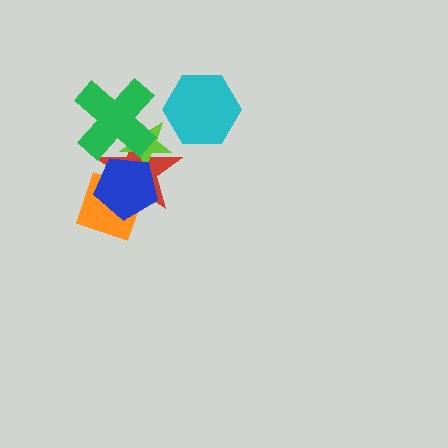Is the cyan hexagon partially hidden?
No, no other shape covers it.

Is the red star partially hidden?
Yes, it is partially covered by another shape.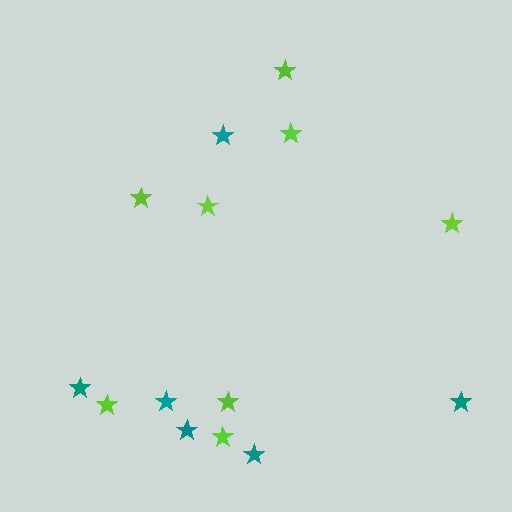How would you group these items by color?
There are 2 groups: one group of teal stars (6) and one group of lime stars (8).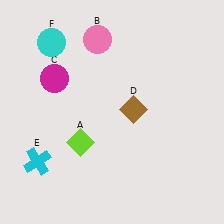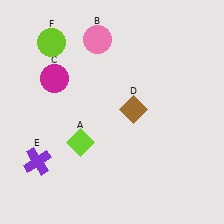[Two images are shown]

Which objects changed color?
E changed from cyan to purple. F changed from cyan to lime.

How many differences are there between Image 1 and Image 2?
There are 2 differences between the two images.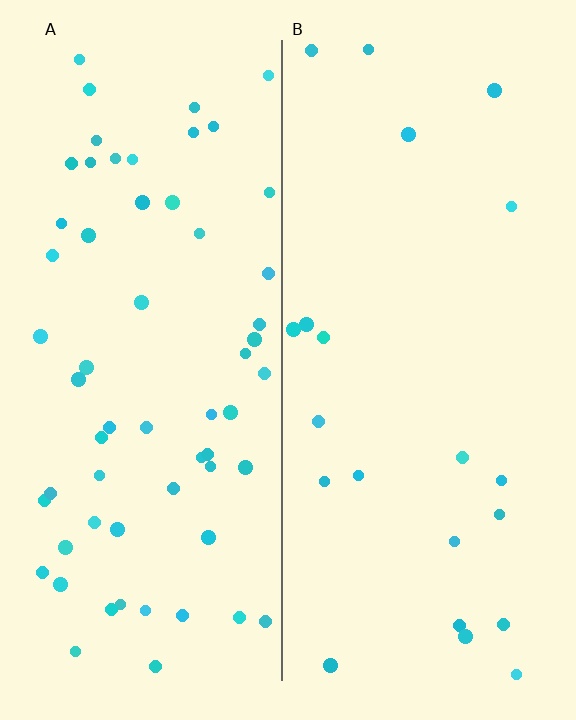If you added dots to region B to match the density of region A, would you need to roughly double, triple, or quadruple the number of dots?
Approximately triple.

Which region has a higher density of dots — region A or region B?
A (the left).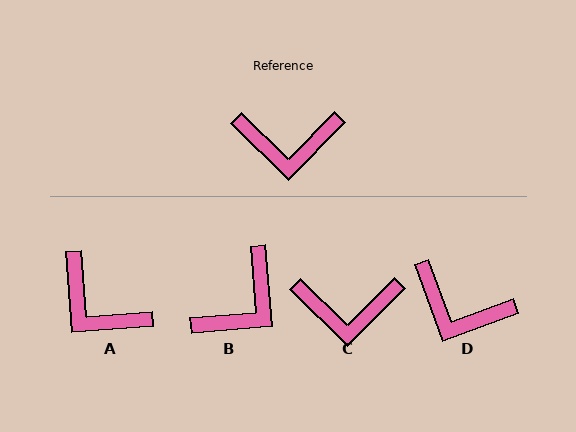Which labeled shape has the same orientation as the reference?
C.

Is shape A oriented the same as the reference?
No, it is off by about 41 degrees.